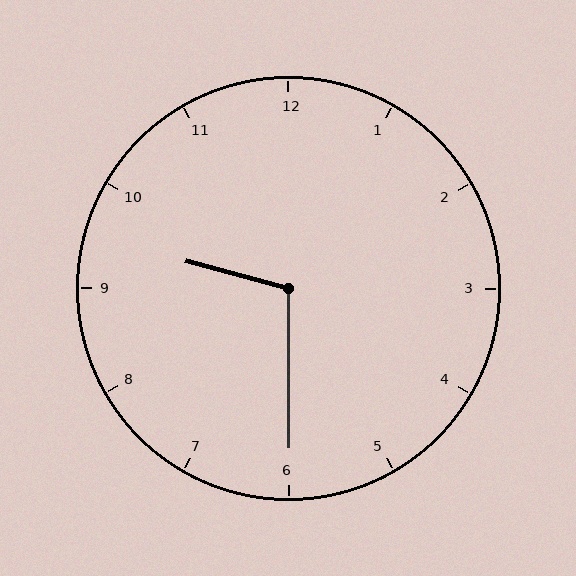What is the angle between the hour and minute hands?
Approximately 105 degrees.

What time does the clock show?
9:30.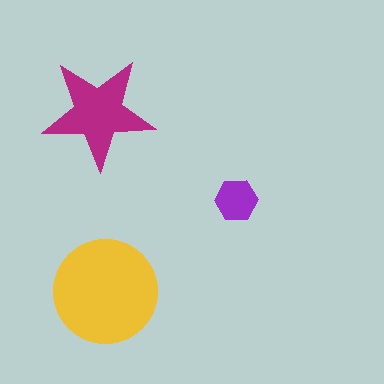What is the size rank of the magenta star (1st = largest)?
2nd.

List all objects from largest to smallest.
The yellow circle, the magenta star, the purple hexagon.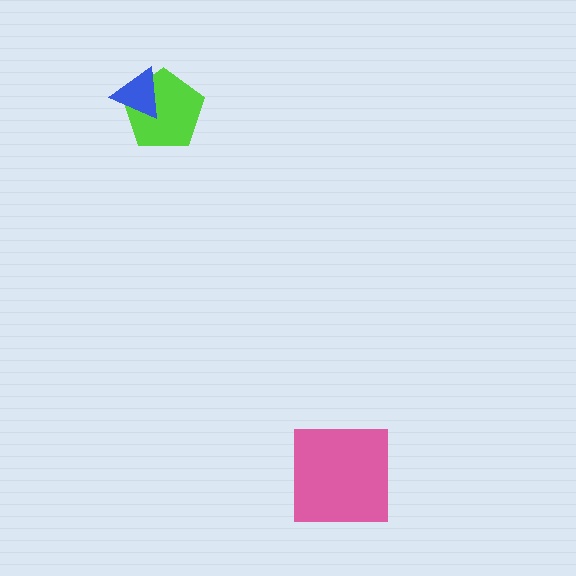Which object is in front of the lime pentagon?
The blue triangle is in front of the lime pentagon.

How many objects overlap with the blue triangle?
1 object overlaps with the blue triangle.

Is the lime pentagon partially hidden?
Yes, it is partially covered by another shape.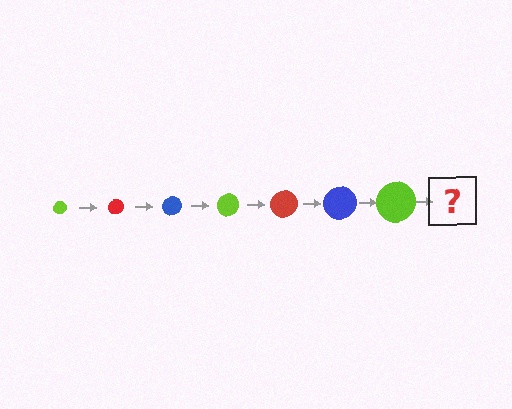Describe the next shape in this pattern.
It should be a red circle, larger than the previous one.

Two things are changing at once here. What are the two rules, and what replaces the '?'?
The two rules are that the circle grows larger each step and the color cycles through lime, red, and blue. The '?' should be a red circle, larger than the previous one.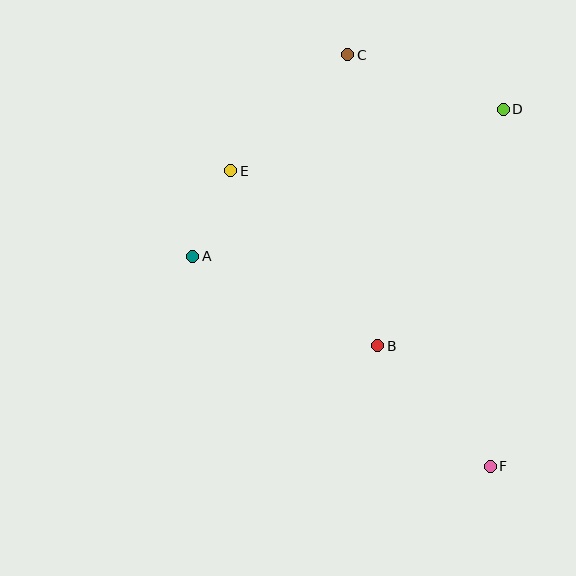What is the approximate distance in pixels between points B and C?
The distance between B and C is approximately 292 pixels.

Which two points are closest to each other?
Points A and E are closest to each other.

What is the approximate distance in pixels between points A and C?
The distance between A and C is approximately 254 pixels.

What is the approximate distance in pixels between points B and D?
The distance between B and D is approximately 268 pixels.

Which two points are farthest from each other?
Points C and F are farthest from each other.